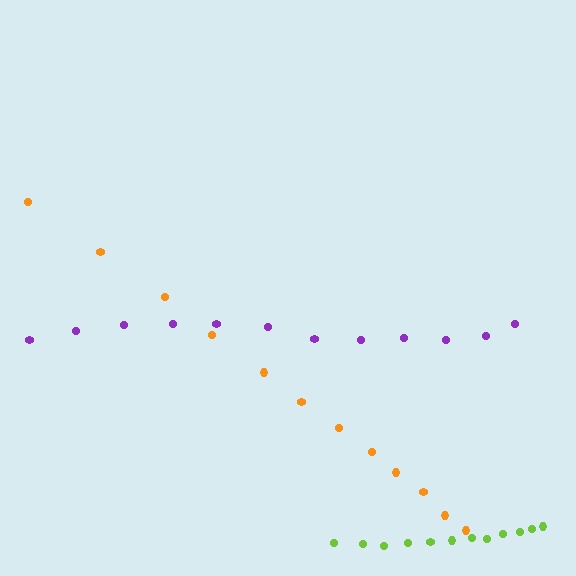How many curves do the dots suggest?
There are 3 distinct paths.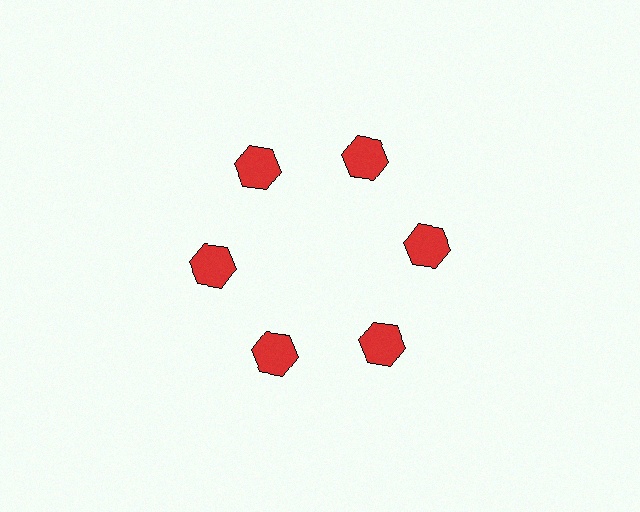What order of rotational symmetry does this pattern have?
This pattern has 6-fold rotational symmetry.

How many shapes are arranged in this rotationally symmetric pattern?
There are 6 shapes, arranged in 6 groups of 1.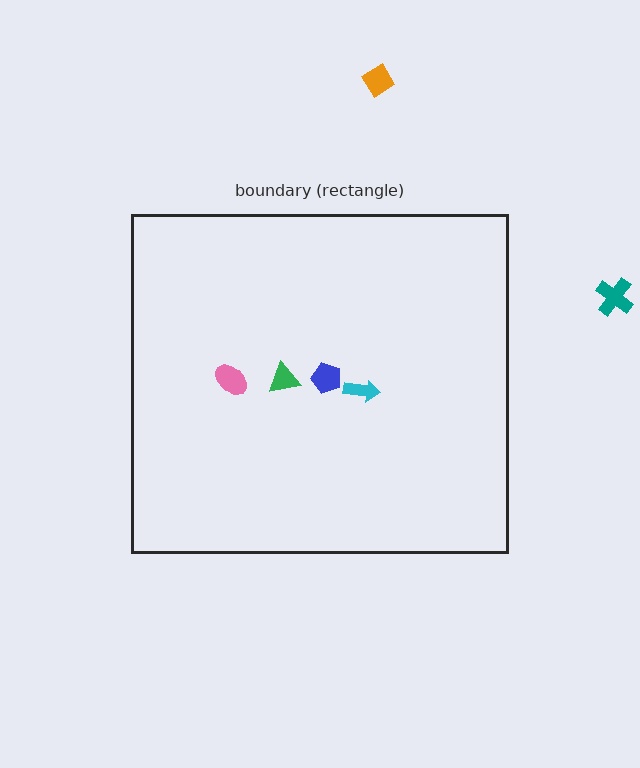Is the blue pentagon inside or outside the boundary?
Inside.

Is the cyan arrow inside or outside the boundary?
Inside.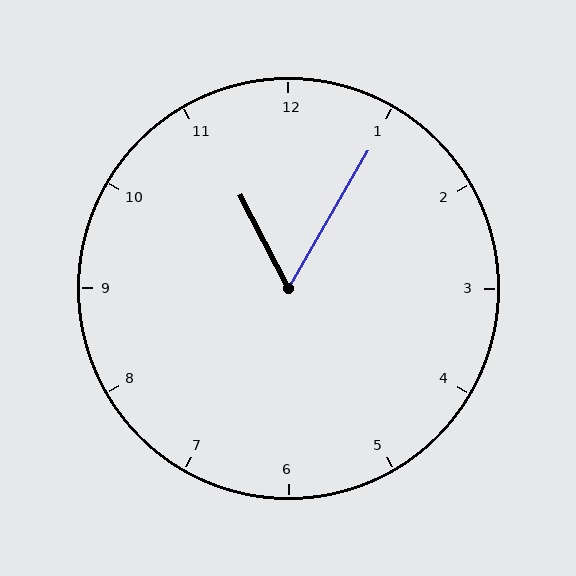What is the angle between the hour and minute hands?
Approximately 58 degrees.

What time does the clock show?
11:05.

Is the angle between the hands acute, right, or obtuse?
It is acute.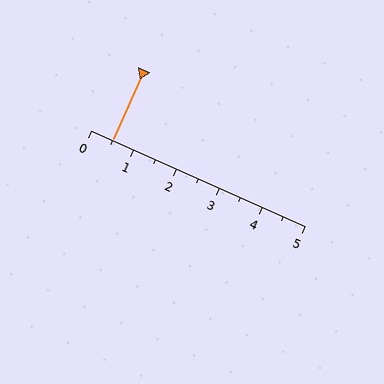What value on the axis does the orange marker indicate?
The marker indicates approximately 0.5.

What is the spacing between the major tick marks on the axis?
The major ticks are spaced 1 apart.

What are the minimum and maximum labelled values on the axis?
The axis runs from 0 to 5.